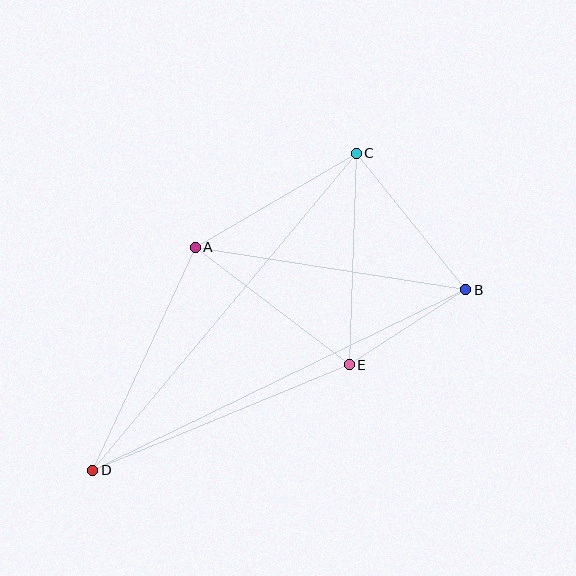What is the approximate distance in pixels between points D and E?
The distance between D and E is approximately 277 pixels.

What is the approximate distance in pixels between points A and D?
The distance between A and D is approximately 245 pixels.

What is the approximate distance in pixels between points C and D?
The distance between C and D is approximately 412 pixels.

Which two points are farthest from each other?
Points B and D are farthest from each other.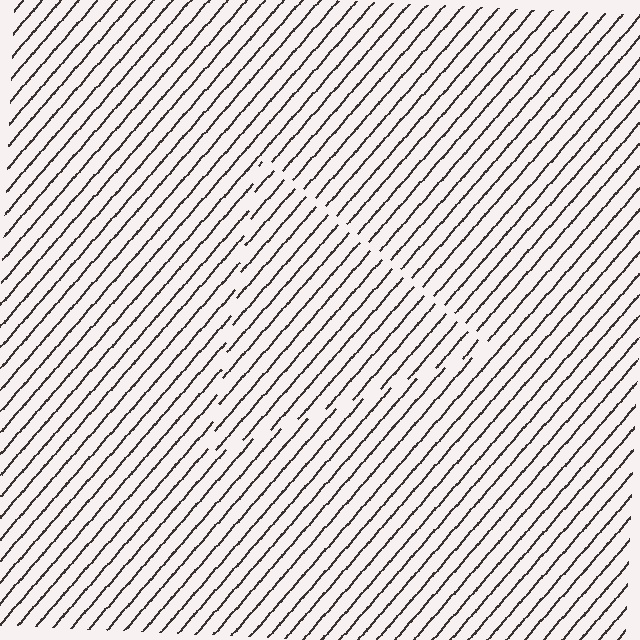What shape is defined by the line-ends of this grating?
An illusory triangle. The interior of the shape contains the same grating, shifted by half a period — the contour is defined by the phase discontinuity where line-ends from the inner and outer gratings abut.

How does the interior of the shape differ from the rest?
The interior of the shape contains the same grating, shifted by half a period — the contour is defined by the phase discontinuity where line-ends from the inner and outer gratings abut.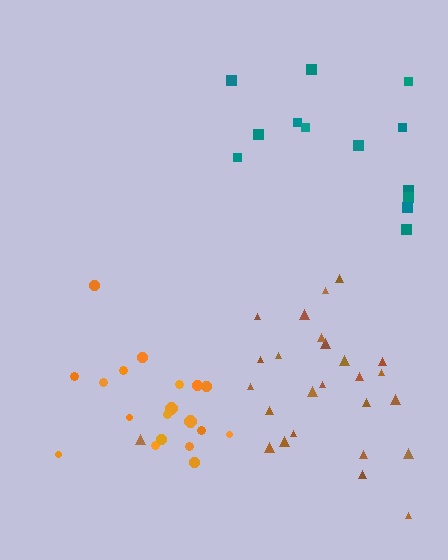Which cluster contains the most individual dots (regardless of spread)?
Brown (26).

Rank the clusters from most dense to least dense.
brown, orange, teal.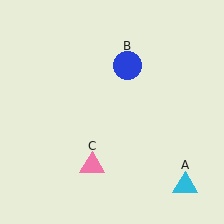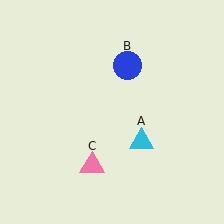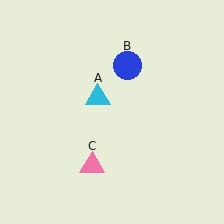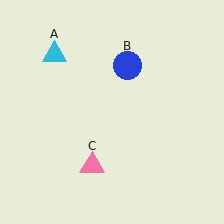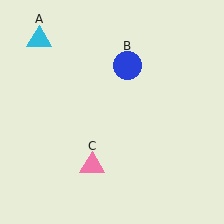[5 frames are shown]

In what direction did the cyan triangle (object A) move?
The cyan triangle (object A) moved up and to the left.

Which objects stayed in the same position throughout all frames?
Blue circle (object B) and pink triangle (object C) remained stationary.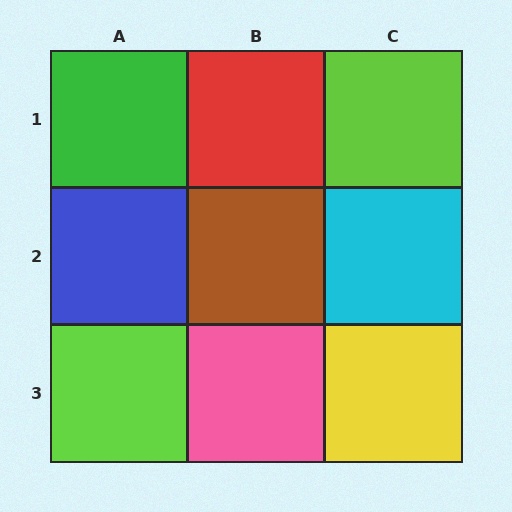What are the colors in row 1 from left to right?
Green, red, lime.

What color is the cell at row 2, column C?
Cyan.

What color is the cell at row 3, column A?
Lime.